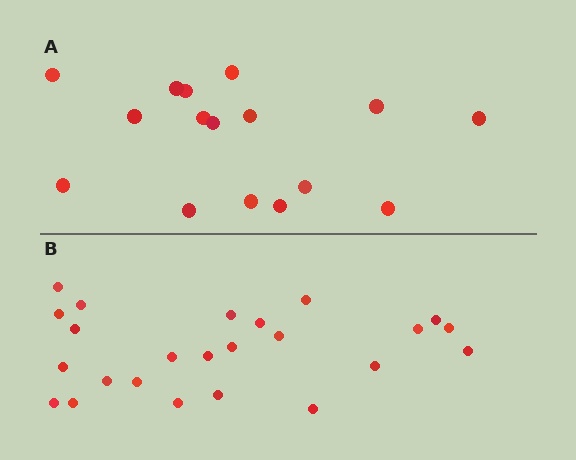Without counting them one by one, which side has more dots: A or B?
Region B (the bottom region) has more dots.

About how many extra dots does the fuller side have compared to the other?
Region B has roughly 8 or so more dots than region A.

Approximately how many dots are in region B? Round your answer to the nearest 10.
About 20 dots. (The exact count is 24, which rounds to 20.)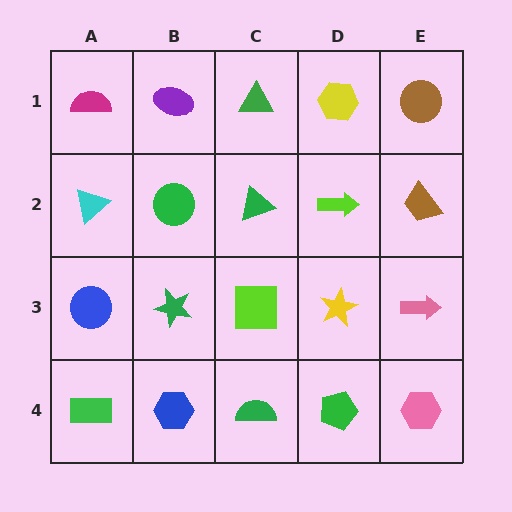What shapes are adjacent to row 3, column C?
A green triangle (row 2, column C), a green semicircle (row 4, column C), a green star (row 3, column B), a yellow star (row 3, column D).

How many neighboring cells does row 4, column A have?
2.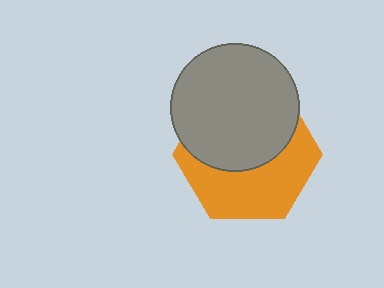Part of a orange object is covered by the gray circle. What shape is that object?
It is a hexagon.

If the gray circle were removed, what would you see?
You would see the complete orange hexagon.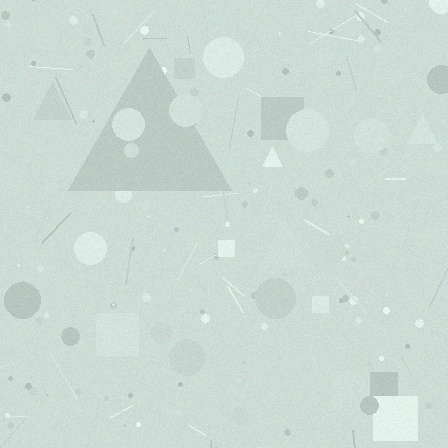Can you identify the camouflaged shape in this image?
The camouflaged shape is a triangle.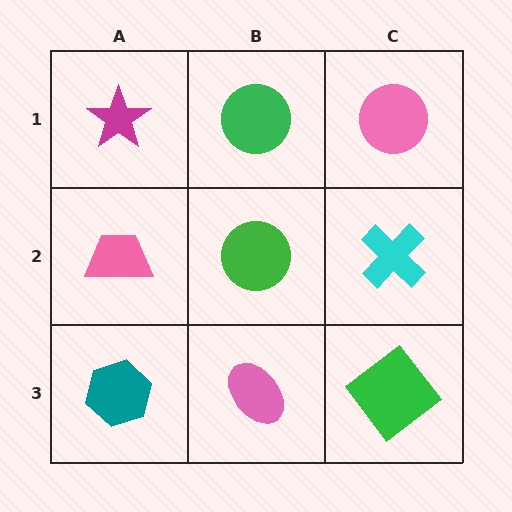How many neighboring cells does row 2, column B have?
4.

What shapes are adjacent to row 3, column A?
A pink trapezoid (row 2, column A), a pink ellipse (row 3, column B).